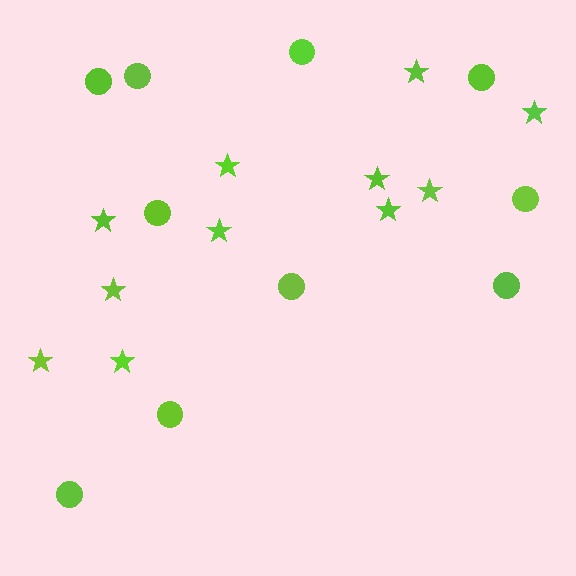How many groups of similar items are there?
There are 2 groups: one group of circles (10) and one group of stars (11).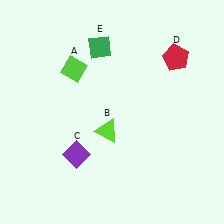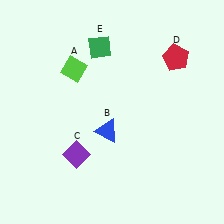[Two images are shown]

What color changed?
The triangle (B) changed from lime in Image 1 to blue in Image 2.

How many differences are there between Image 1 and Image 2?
There is 1 difference between the two images.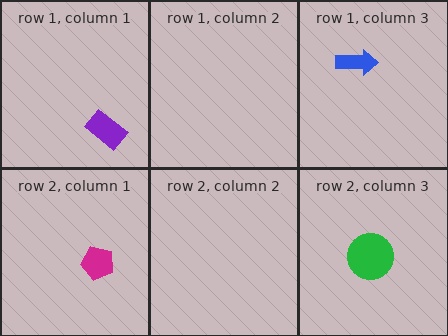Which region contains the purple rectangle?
The row 1, column 1 region.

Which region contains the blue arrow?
The row 1, column 3 region.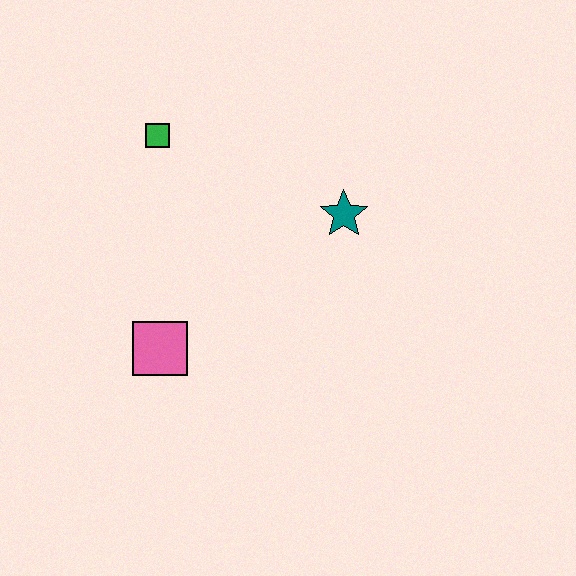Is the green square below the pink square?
No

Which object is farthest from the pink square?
The teal star is farthest from the pink square.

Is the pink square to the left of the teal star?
Yes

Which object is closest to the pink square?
The green square is closest to the pink square.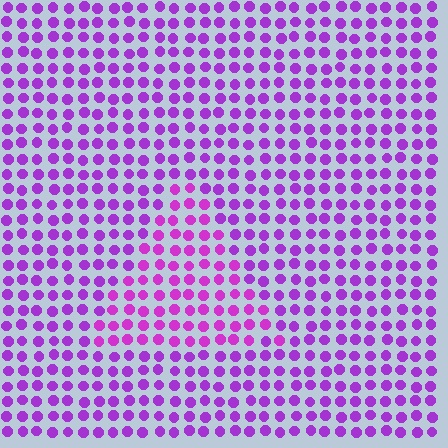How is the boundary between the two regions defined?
The boundary is defined purely by a slight shift in hue (about 19 degrees). Spacing, size, and orientation are identical on both sides.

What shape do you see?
I see a triangle.